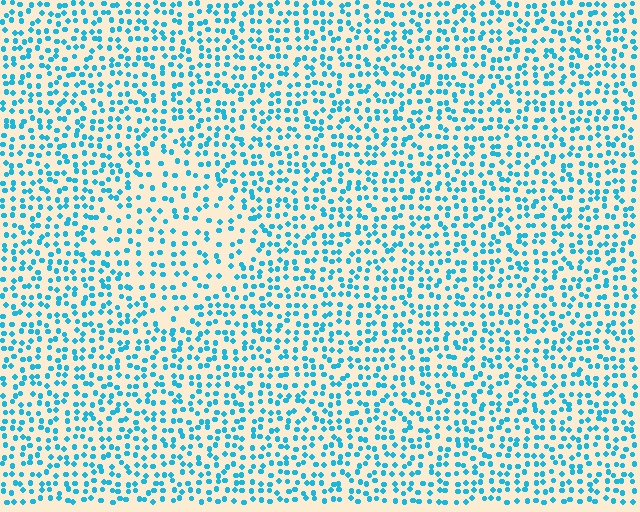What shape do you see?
I see a diamond.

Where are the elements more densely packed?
The elements are more densely packed outside the diamond boundary.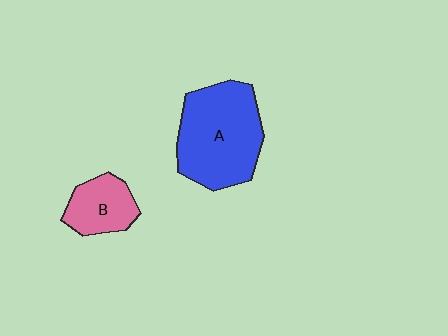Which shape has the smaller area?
Shape B (pink).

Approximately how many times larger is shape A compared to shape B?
Approximately 2.2 times.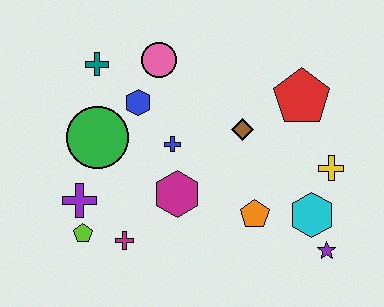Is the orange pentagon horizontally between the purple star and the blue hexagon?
Yes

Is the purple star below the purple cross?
Yes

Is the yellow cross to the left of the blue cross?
No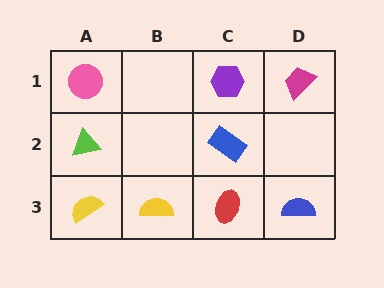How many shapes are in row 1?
3 shapes.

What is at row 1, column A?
A pink circle.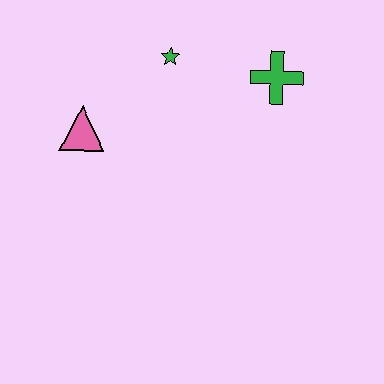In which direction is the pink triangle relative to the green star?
The pink triangle is to the left of the green star.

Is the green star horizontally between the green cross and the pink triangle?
Yes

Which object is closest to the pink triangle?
The green star is closest to the pink triangle.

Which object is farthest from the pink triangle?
The green cross is farthest from the pink triangle.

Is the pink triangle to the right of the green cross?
No